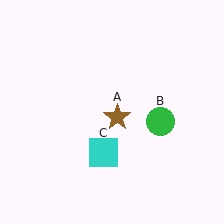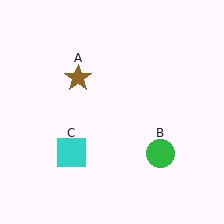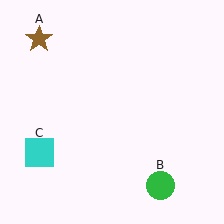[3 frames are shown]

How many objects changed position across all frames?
3 objects changed position: brown star (object A), green circle (object B), cyan square (object C).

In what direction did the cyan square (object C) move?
The cyan square (object C) moved left.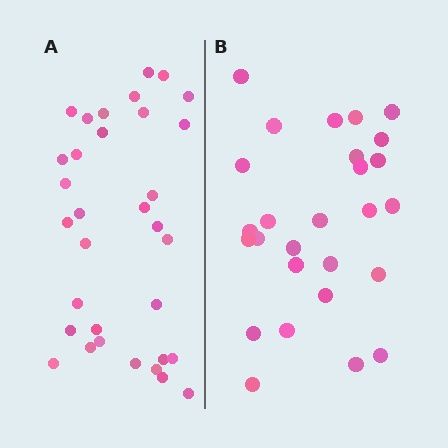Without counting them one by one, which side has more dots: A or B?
Region A (the left region) has more dots.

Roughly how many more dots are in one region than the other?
Region A has about 6 more dots than region B.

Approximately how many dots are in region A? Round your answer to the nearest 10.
About 30 dots. (The exact count is 33, which rounds to 30.)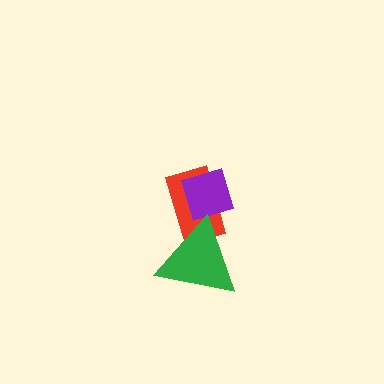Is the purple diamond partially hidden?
Yes, it is partially covered by another shape.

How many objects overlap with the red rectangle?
2 objects overlap with the red rectangle.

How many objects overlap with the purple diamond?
2 objects overlap with the purple diamond.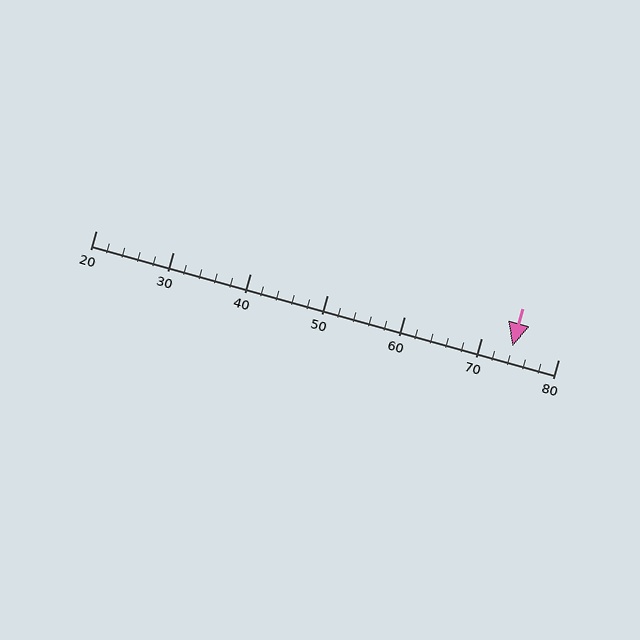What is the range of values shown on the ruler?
The ruler shows values from 20 to 80.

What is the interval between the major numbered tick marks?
The major tick marks are spaced 10 units apart.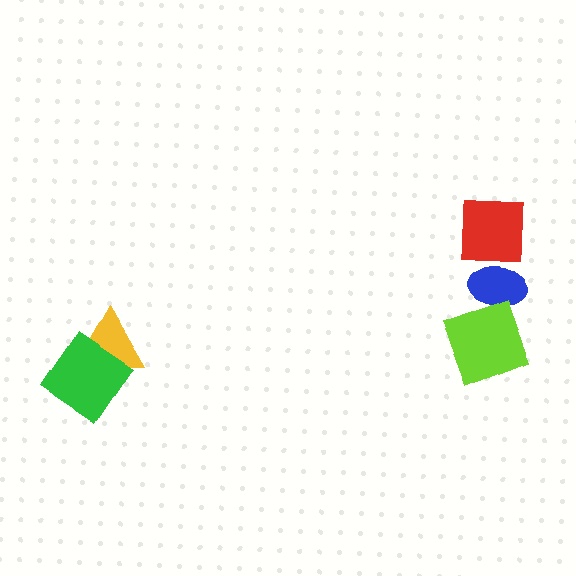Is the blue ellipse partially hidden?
Yes, it is partially covered by another shape.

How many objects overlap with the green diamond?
1 object overlaps with the green diamond.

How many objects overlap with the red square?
0 objects overlap with the red square.